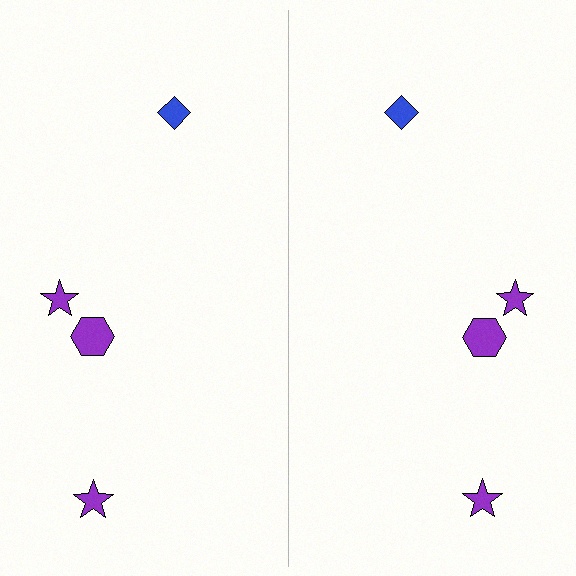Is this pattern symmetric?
Yes, this pattern has bilateral (reflection) symmetry.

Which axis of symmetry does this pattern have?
The pattern has a vertical axis of symmetry running through the center of the image.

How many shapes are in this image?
There are 8 shapes in this image.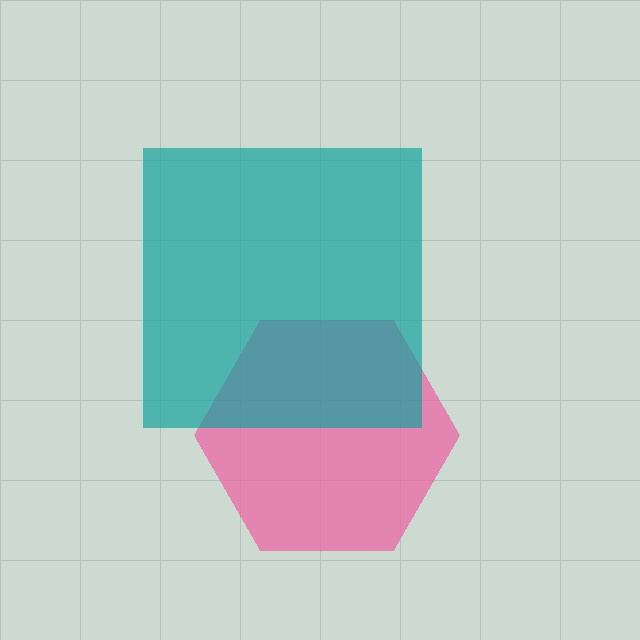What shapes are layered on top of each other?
The layered shapes are: a pink hexagon, a teal square.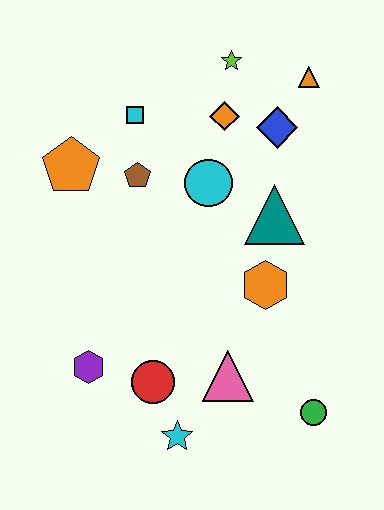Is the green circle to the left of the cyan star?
No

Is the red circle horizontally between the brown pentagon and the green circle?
Yes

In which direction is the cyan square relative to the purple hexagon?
The cyan square is above the purple hexagon.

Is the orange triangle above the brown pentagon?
Yes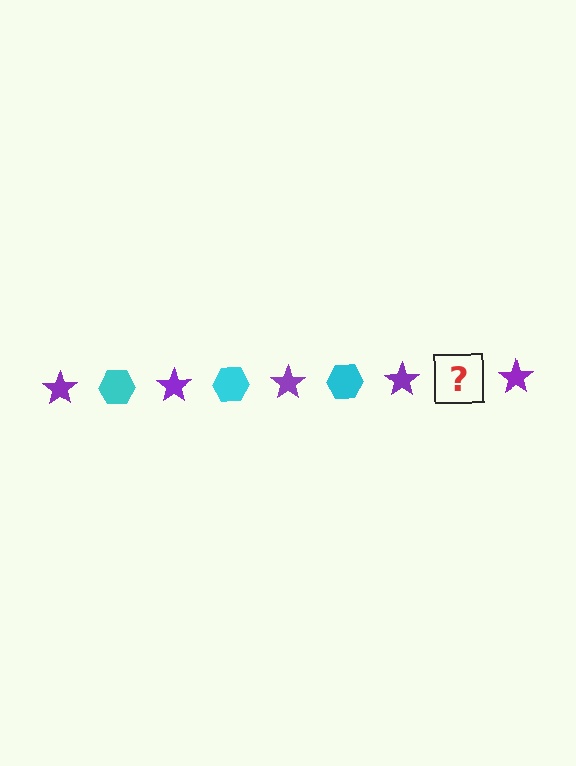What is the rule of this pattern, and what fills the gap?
The rule is that the pattern alternates between purple star and cyan hexagon. The gap should be filled with a cyan hexagon.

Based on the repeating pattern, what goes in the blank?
The blank should be a cyan hexagon.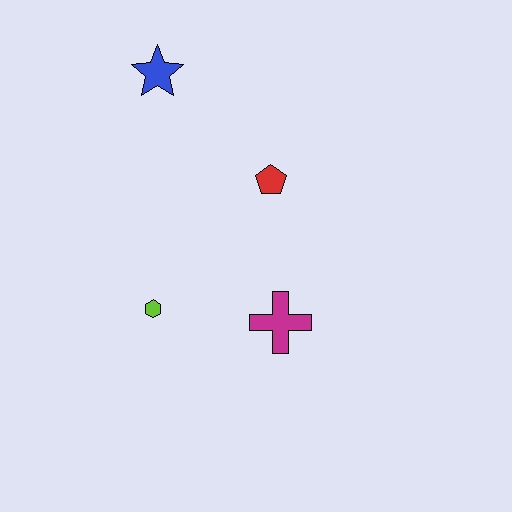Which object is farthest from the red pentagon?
The lime hexagon is farthest from the red pentagon.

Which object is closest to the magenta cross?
The lime hexagon is closest to the magenta cross.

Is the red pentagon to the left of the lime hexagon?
No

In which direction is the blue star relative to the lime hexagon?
The blue star is above the lime hexagon.